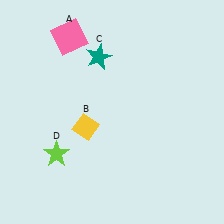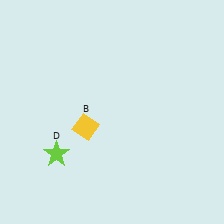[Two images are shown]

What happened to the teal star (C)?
The teal star (C) was removed in Image 2. It was in the top-left area of Image 1.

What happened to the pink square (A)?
The pink square (A) was removed in Image 2. It was in the top-left area of Image 1.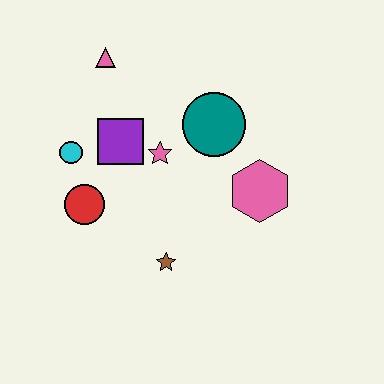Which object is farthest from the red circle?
The pink hexagon is farthest from the red circle.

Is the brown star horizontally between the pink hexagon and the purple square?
Yes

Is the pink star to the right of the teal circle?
No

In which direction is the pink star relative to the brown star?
The pink star is above the brown star.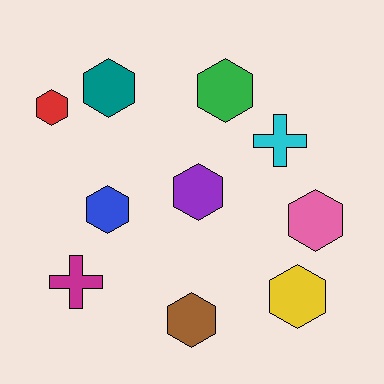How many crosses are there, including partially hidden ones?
There are 2 crosses.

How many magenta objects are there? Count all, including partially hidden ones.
There is 1 magenta object.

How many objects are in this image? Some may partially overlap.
There are 10 objects.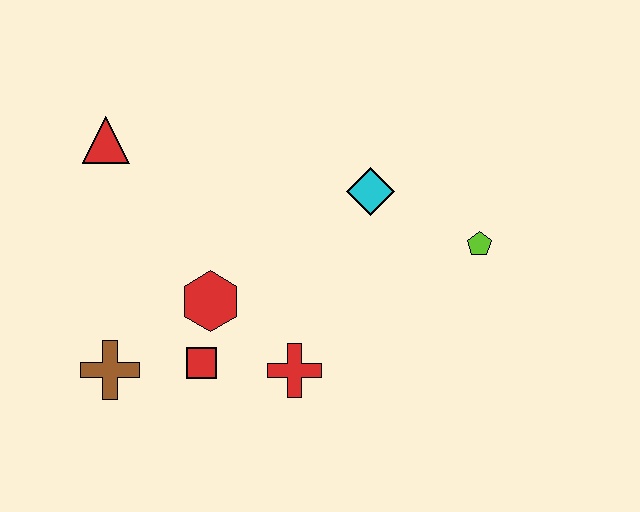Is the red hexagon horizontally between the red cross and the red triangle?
Yes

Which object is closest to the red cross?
The red square is closest to the red cross.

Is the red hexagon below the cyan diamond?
Yes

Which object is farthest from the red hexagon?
The lime pentagon is farthest from the red hexagon.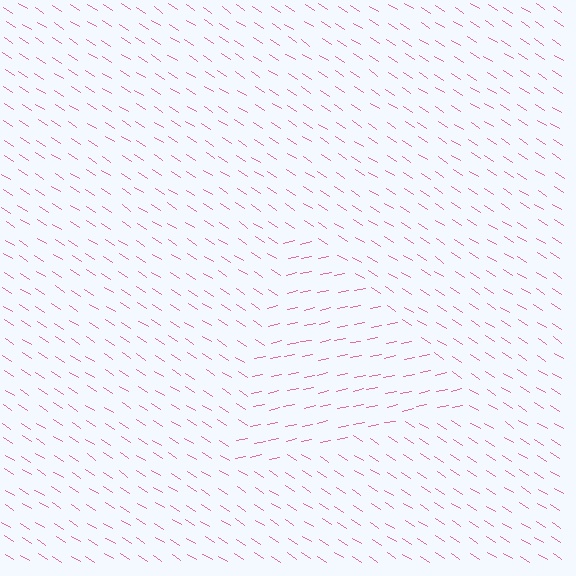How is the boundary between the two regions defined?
The boundary is defined purely by a change in line orientation (approximately 45 degrees difference). All lines are the same color and thickness.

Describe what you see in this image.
The image is filled with small pink line segments. A triangle region in the image has lines oriented differently from the surrounding lines, creating a visible texture boundary.